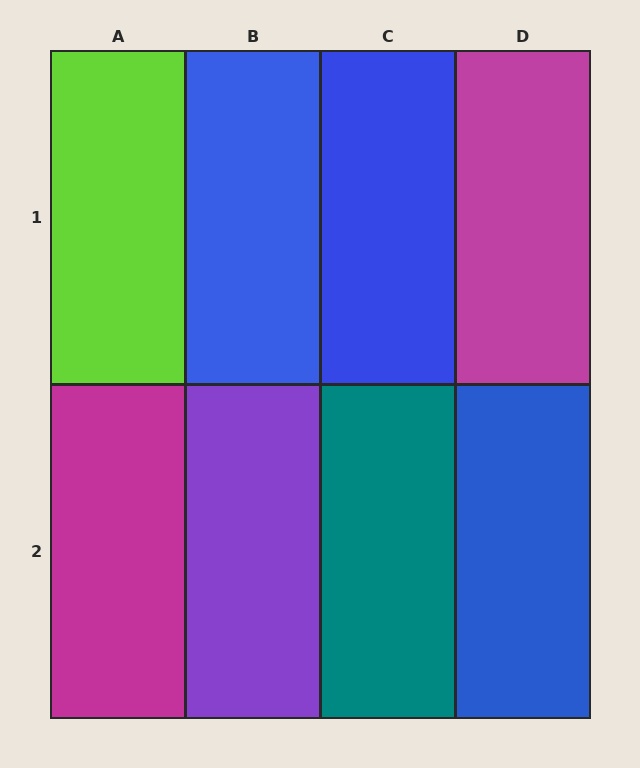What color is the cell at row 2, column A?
Magenta.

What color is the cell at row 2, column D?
Blue.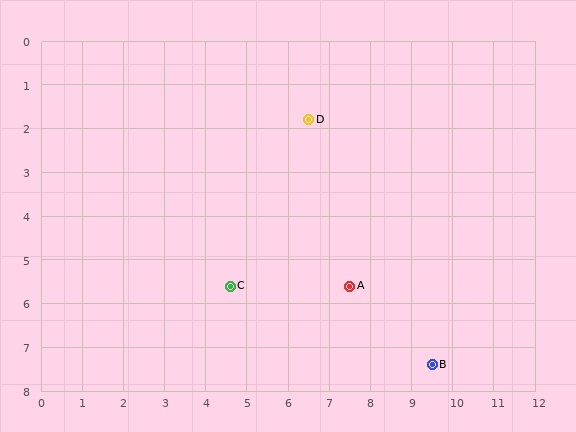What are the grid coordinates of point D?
Point D is at approximately (6.5, 1.8).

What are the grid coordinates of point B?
Point B is at approximately (9.5, 7.4).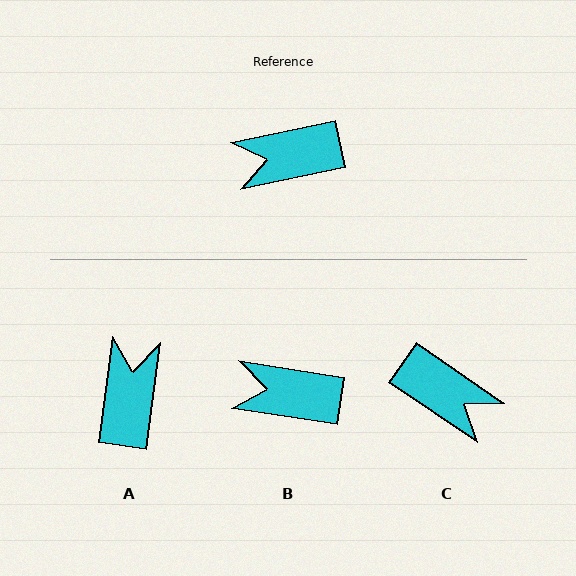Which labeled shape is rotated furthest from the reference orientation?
C, about 134 degrees away.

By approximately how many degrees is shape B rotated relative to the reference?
Approximately 21 degrees clockwise.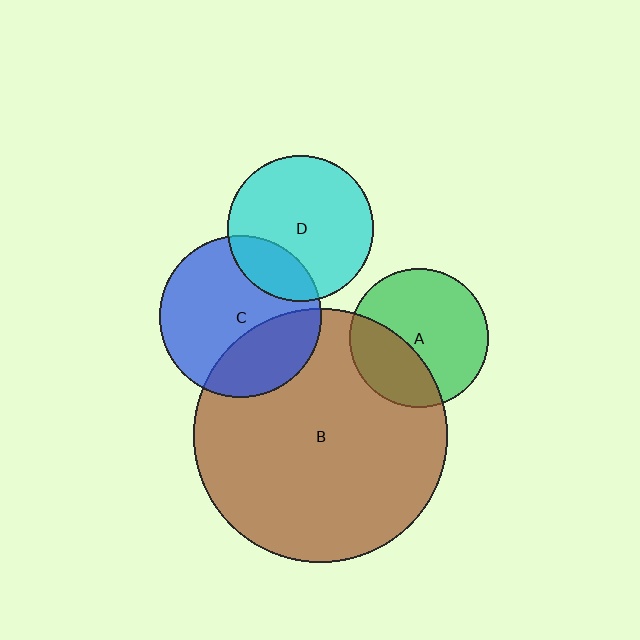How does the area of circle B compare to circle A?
Approximately 3.3 times.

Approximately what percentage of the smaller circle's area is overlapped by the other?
Approximately 35%.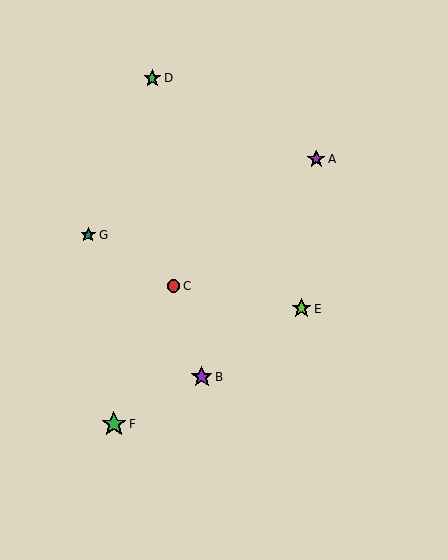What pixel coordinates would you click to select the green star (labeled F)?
Click at (114, 424) to select the green star F.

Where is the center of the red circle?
The center of the red circle is at (174, 286).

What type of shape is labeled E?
Shape E is a lime star.